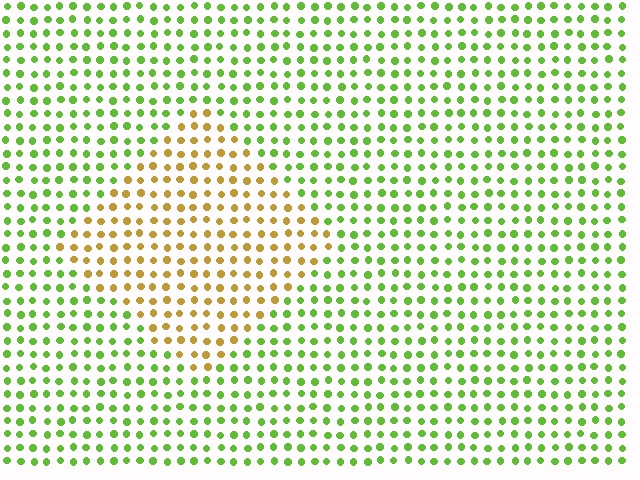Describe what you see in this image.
The image is filled with small lime elements in a uniform arrangement. A diamond-shaped region is visible where the elements are tinted to a slightly different hue, forming a subtle color boundary.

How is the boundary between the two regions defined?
The boundary is defined purely by a slight shift in hue (about 56 degrees). Spacing, size, and orientation are identical on both sides.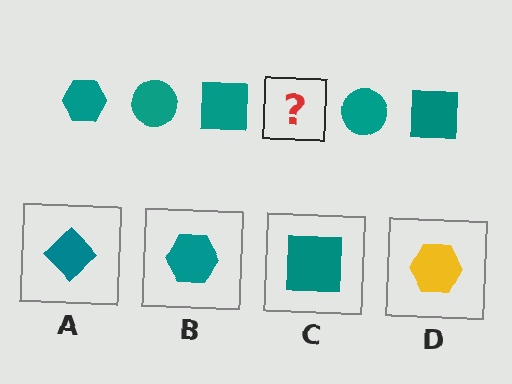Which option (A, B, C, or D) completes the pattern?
B.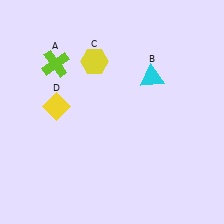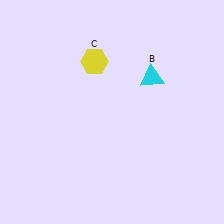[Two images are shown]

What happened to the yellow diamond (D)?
The yellow diamond (D) was removed in Image 2. It was in the top-left area of Image 1.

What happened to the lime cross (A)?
The lime cross (A) was removed in Image 2. It was in the top-left area of Image 1.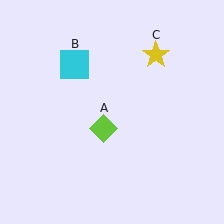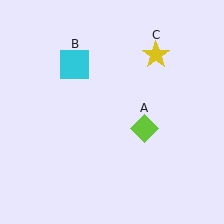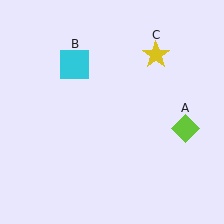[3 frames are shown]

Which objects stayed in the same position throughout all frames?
Cyan square (object B) and yellow star (object C) remained stationary.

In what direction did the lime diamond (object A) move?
The lime diamond (object A) moved right.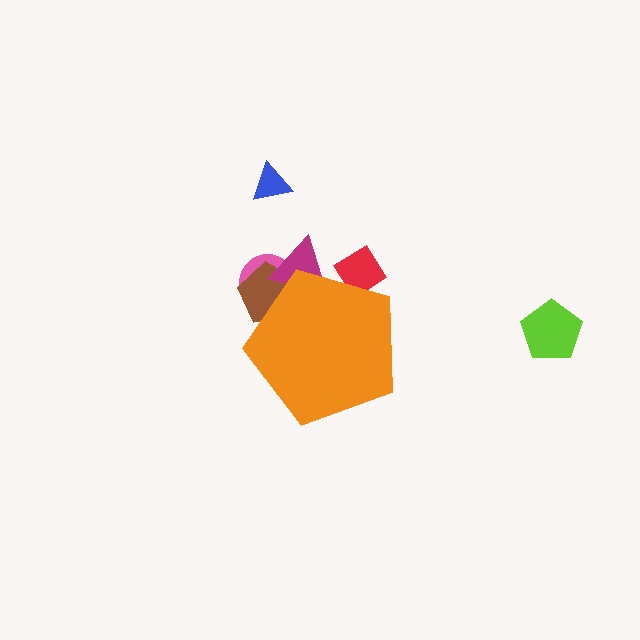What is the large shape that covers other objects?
An orange pentagon.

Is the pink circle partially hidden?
Yes, the pink circle is partially hidden behind the orange pentagon.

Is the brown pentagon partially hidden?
Yes, the brown pentagon is partially hidden behind the orange pentagon.